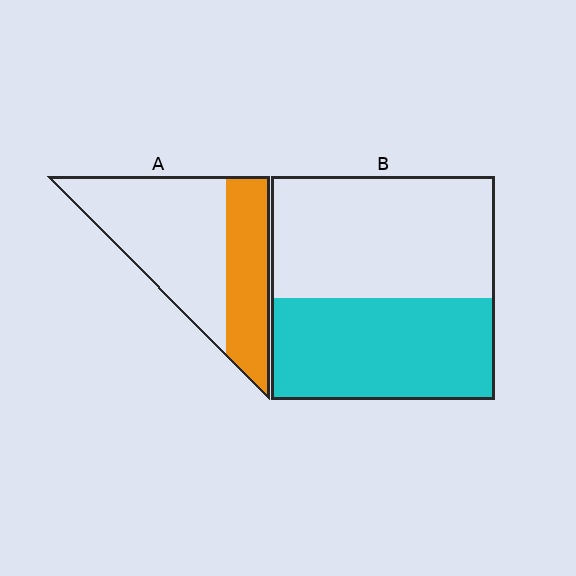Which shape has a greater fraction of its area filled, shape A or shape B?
Shape B.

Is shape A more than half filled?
No.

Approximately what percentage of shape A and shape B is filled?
A is approximately 35% and B is approximately 45%.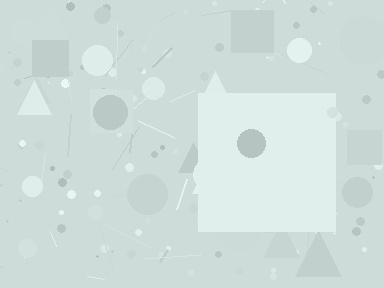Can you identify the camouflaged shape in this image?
The camouflaged shape is a square.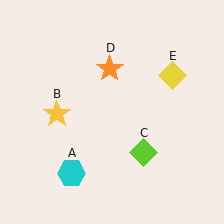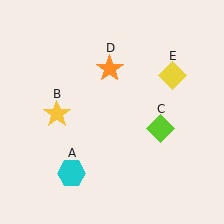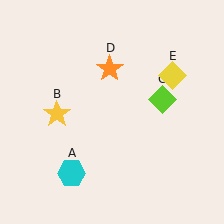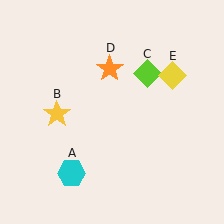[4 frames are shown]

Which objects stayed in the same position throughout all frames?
Cyan hexagon (object A) and yellow star (object B) and orange star (object D) and yellow diamond (object E) remained stationary.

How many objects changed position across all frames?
1 object changed position: lime diamond (object C).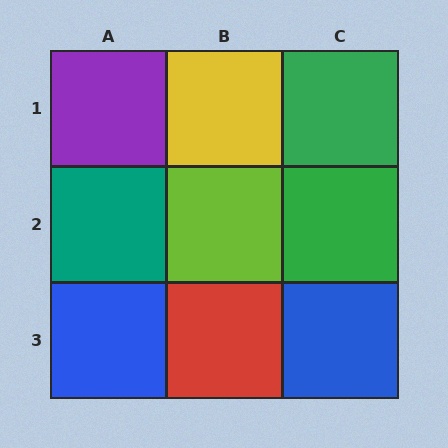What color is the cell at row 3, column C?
Blue.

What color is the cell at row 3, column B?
Red.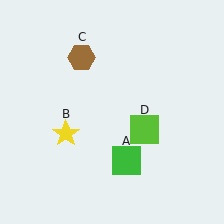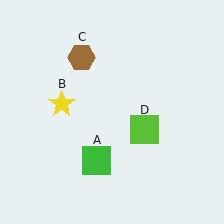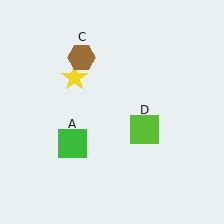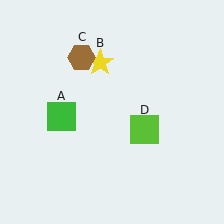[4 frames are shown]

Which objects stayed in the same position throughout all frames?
Brown hexagon (object C) and lime square (object D) remained stationary.